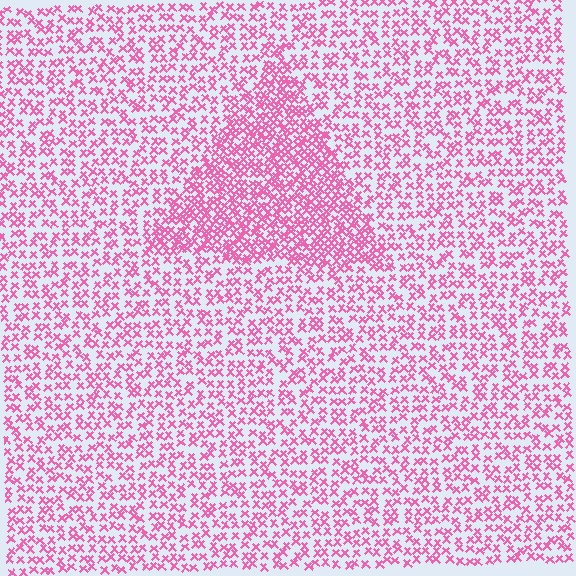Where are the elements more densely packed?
The elements are more densely packed inside the triangle boundary.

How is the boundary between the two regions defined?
The boundary is defined by a change in element density (approximately 1.9x ratio). All elements are the same color, size, and shape.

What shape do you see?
I see a triangle.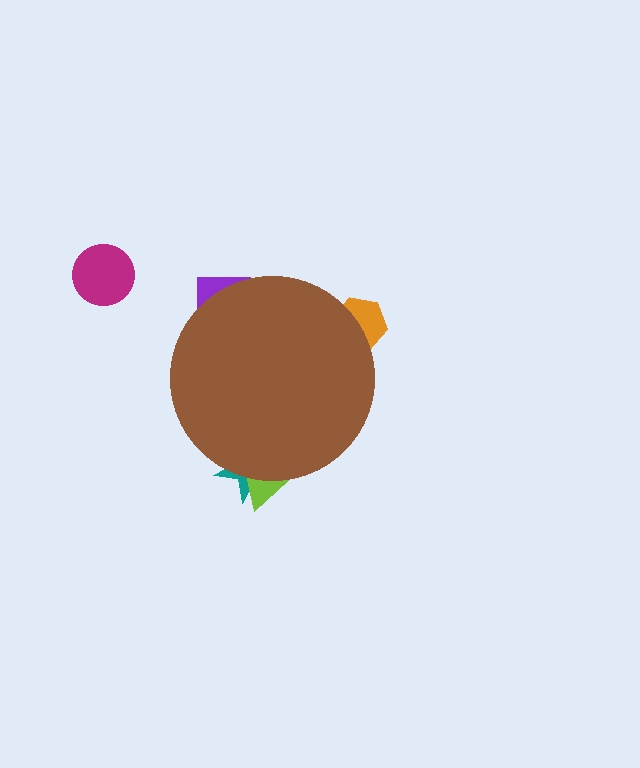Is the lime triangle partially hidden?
Yes, the lime triangle is partially hidden behind the brown circle.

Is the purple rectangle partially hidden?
Yes, the purple rectangle is partially hidden behind the brown circle.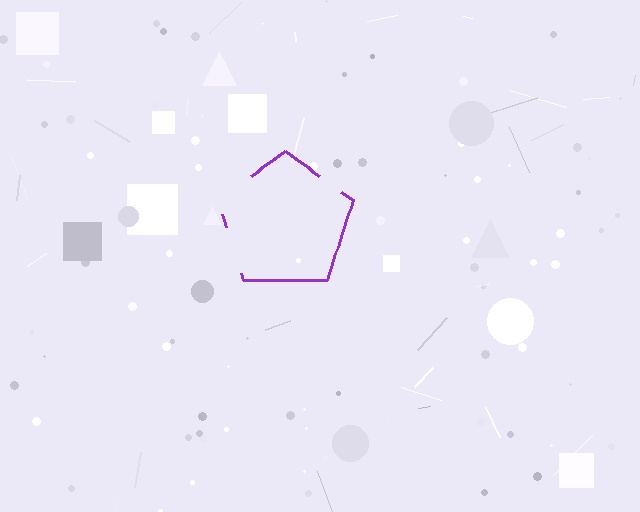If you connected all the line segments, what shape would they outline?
They would outline a pentagon.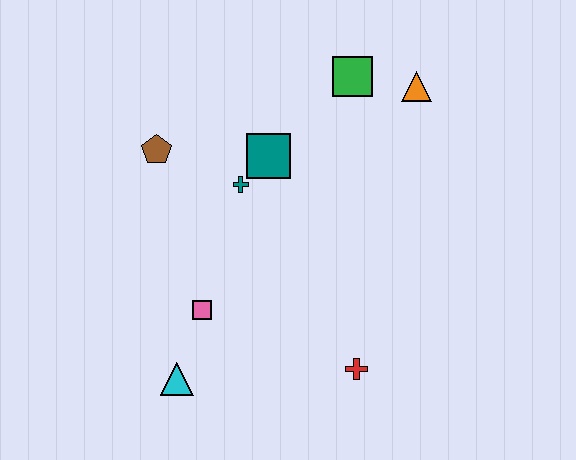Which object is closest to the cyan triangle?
The pink square is closest to the cyan triangle.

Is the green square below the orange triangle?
No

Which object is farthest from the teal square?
The cyan triangle is farthest from the teal square.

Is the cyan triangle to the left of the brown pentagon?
No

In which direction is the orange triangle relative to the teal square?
The orange triangle is to the right of the teal square.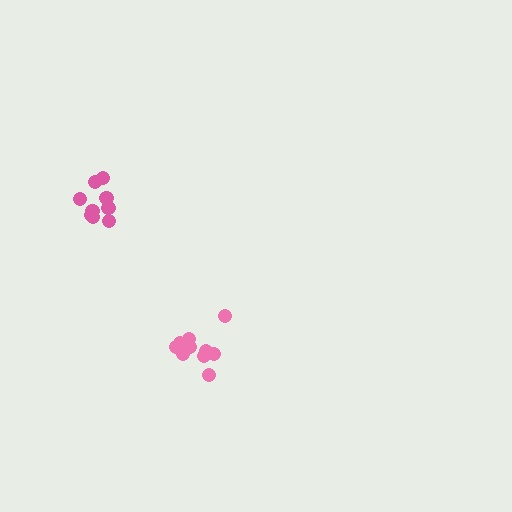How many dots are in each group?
Group 1: 10 dots, Group 2: 9 dots (19 total).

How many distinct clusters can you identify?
There are 2 distinct clusters.